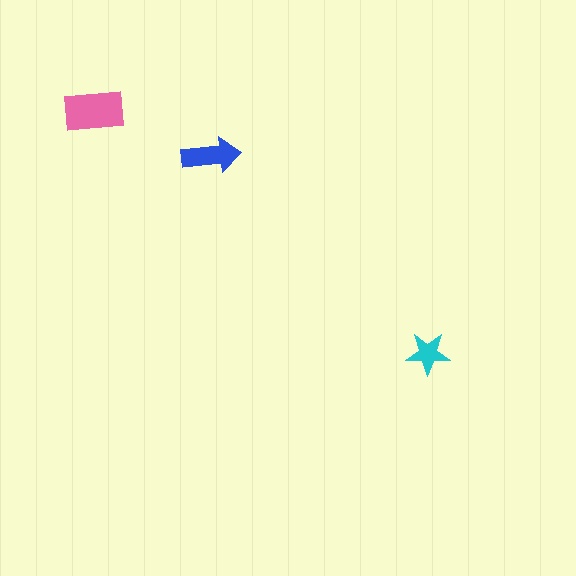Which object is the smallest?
The cyan star.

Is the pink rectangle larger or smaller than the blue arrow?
Larger.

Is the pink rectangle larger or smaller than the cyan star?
Larger.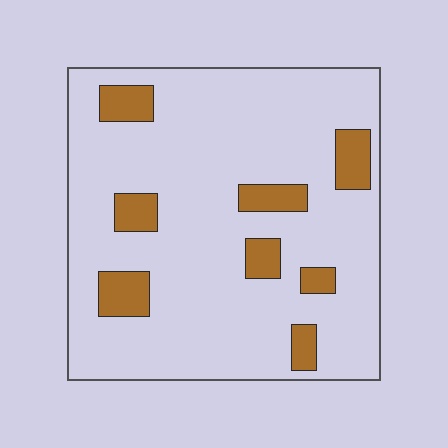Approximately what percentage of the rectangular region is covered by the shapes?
Approximately 15%.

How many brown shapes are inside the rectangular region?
8.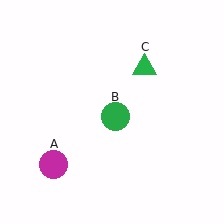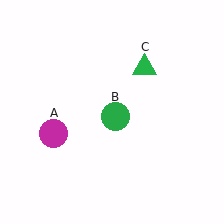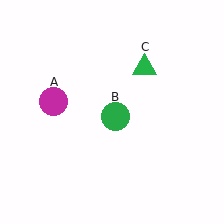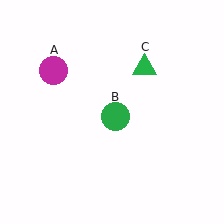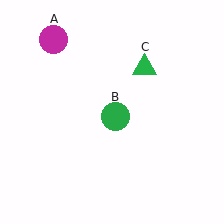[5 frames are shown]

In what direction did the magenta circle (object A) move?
The magenta circle (object A) moved up.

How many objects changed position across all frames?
1 object changed position: magenta circle (object A).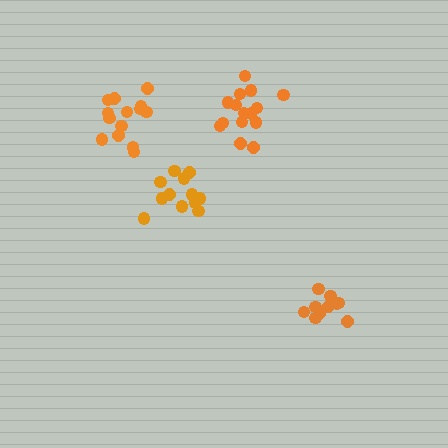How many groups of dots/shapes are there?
There are 4 groups.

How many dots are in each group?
Group 1: 14 dots, Group 2: 11 dots, Group 3: 15 dots, Group 4: 12 dots (52 total).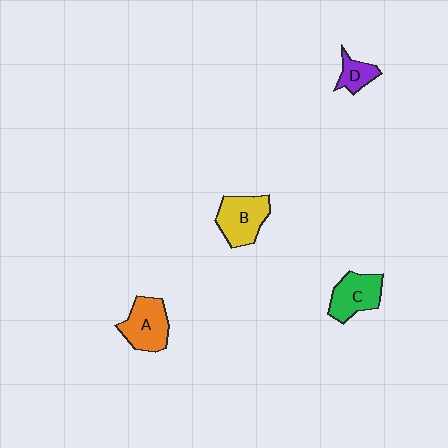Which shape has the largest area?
Shape B (yellow).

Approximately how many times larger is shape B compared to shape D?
Approximately 2.0 times.